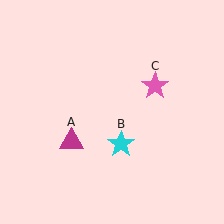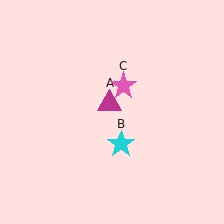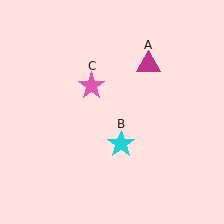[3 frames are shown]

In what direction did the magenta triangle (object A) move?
The magenta triangle (object A) moved up and to the right.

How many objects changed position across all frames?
2 objects changed position: magenta triangle (object A), pink star (object C).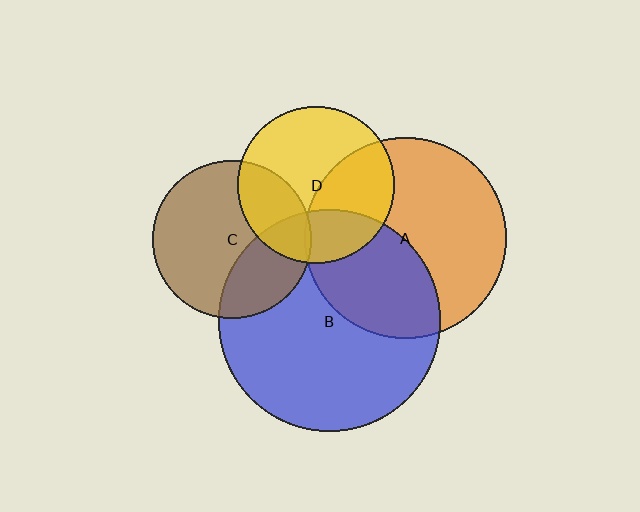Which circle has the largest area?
Circle B (blue).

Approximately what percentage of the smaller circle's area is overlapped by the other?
Approximately 40%.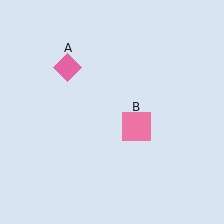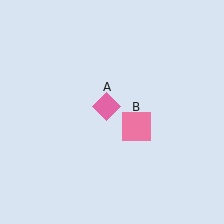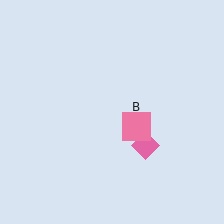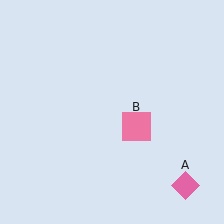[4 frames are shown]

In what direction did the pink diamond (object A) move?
The pink diamond (object A) moved down and to the right.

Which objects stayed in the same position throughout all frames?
Pink square (object B) remained stationary.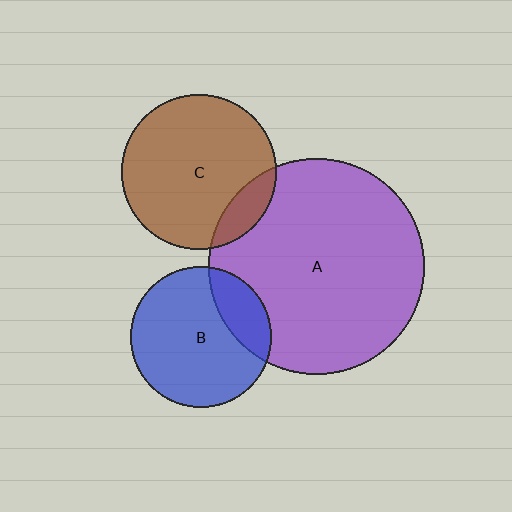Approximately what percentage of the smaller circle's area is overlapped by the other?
Approximately 20%.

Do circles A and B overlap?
Yes.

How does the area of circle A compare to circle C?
Approximately 2.0 times.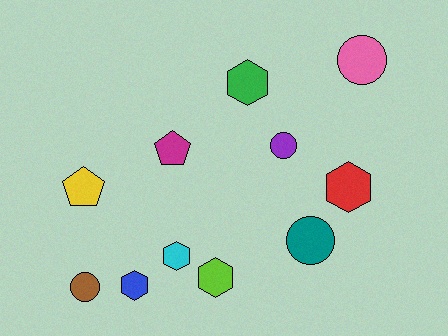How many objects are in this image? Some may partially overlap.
There are 11 objects.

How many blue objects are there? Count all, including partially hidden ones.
There is 1 blue object.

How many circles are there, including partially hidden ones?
There are 4 circles.